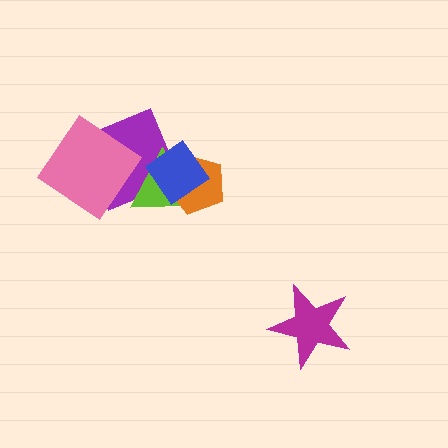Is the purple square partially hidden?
Yes, it is partially covered by another shape.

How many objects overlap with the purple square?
3 objects overlap with the purple square.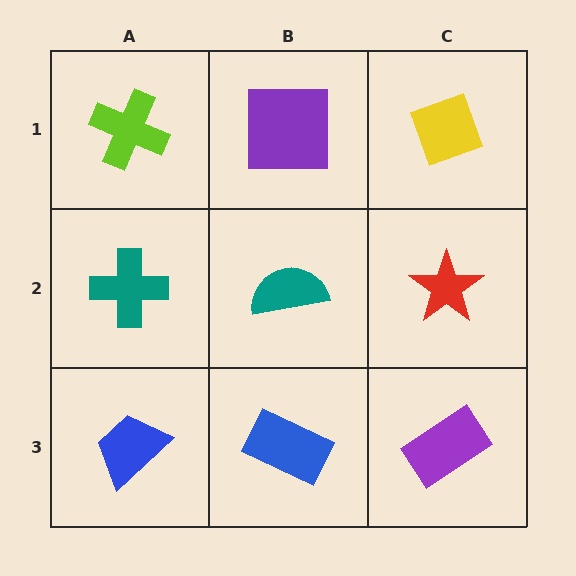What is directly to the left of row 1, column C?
A purple square.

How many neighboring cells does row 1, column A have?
2.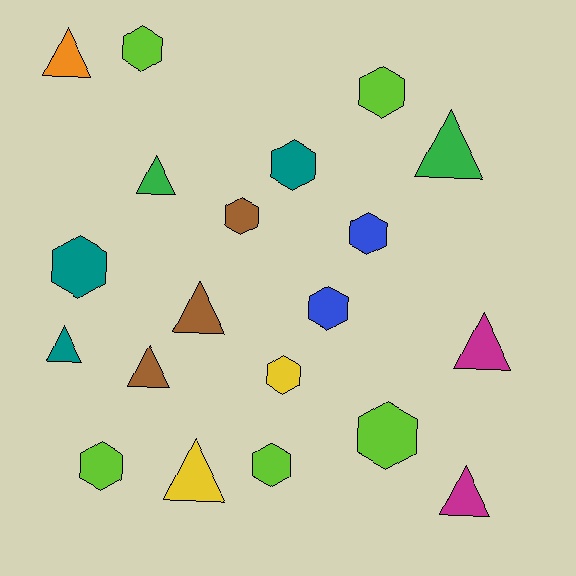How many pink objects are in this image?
There are no pink objects.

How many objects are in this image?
There are 20 objects.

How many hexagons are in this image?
There are 11 hexagons.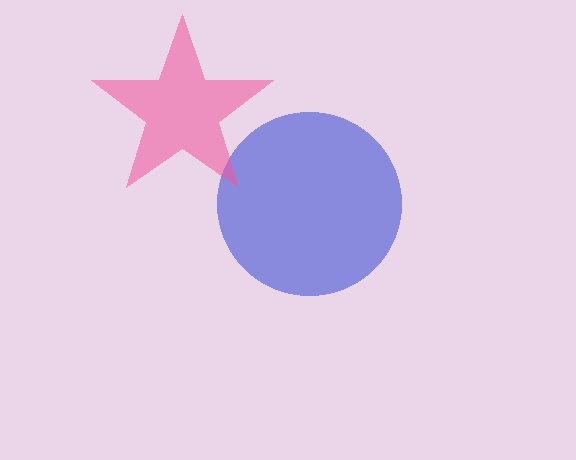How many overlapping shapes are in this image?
There are 2 overlapping shapes in the image.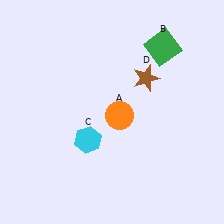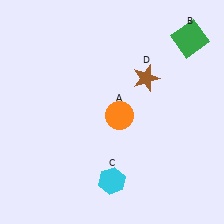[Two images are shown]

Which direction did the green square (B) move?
The green square (B) moved right.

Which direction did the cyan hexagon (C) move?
The cyan hexagon (C) moved down.